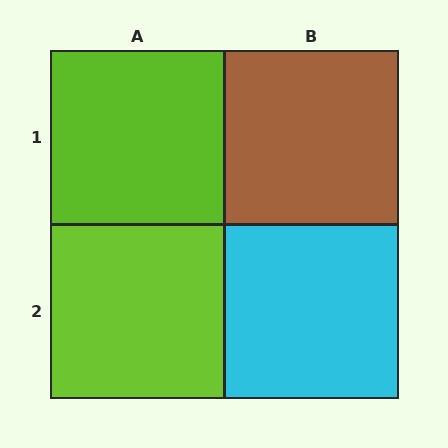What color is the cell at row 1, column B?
Brown.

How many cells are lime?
2 cells are lime.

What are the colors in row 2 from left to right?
Lime, cyan.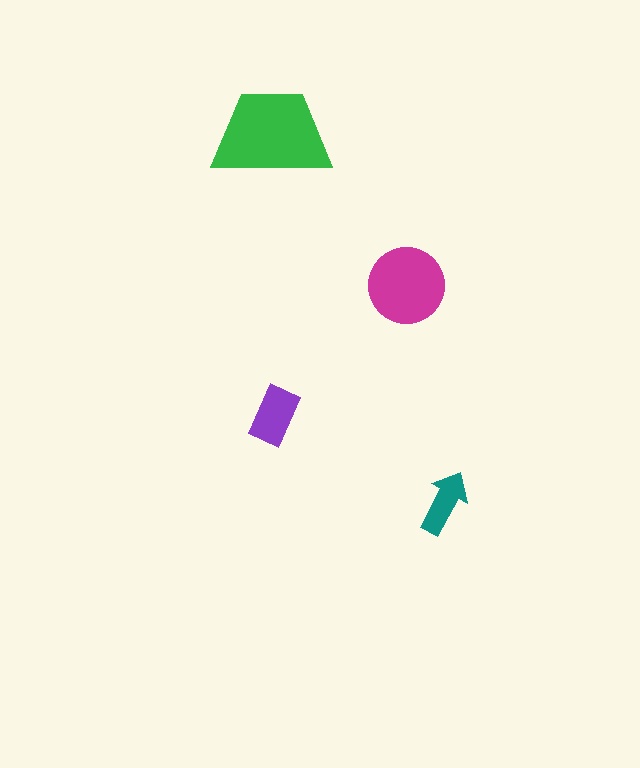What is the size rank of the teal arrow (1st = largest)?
4th.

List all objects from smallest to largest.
The teal arrow, the purple rectangle, the magenta circle, the green trapezoid.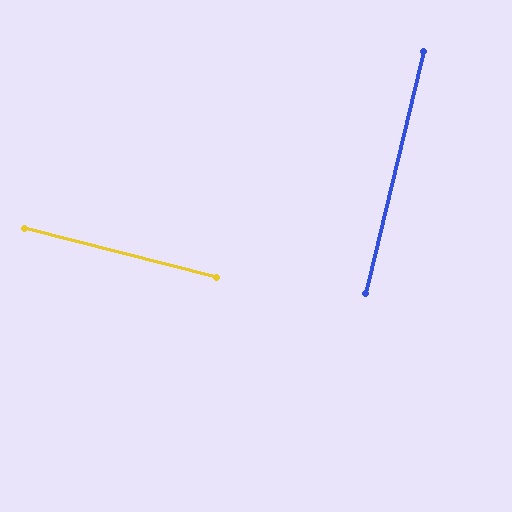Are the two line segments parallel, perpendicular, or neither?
Perpendicular — they meet at approximately 89°.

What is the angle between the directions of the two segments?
Approximately 89 degrees.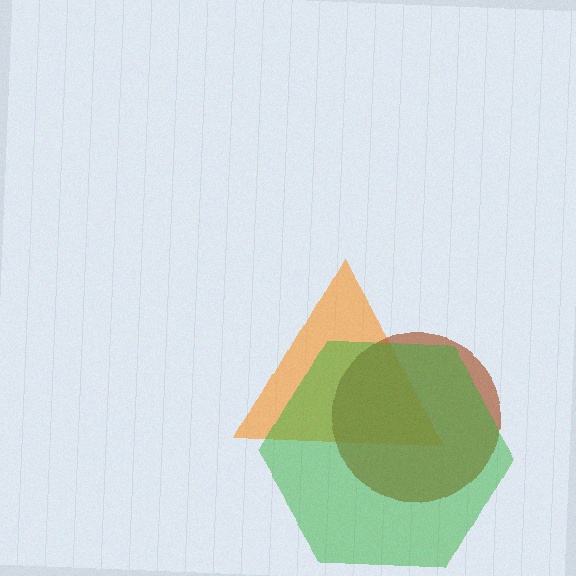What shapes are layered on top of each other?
The layered shapes are: an orange triangle, a brown circle, a green hexagon.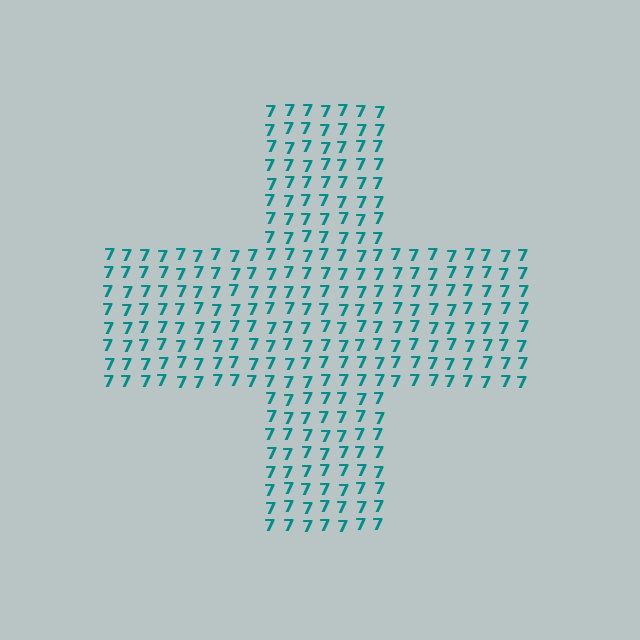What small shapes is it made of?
It is made of small digit 7's.